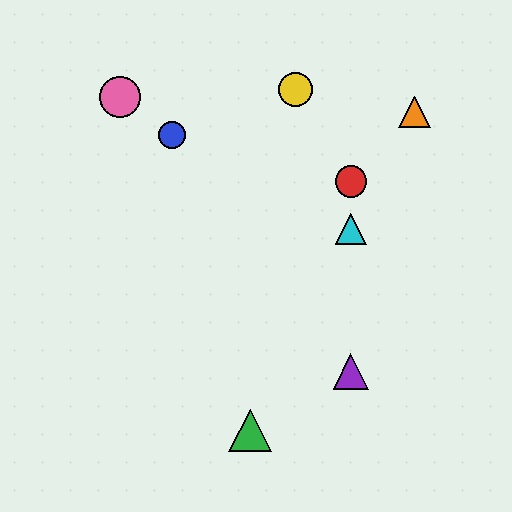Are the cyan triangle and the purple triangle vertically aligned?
Yes, both are at x≈351.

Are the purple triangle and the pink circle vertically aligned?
No, the purple triangle is at x≈351 and the pink circle is at x≈120.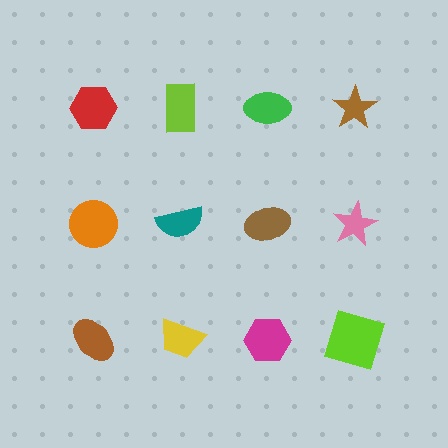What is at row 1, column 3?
A green ellipse.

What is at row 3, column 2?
A yellow trapezoid.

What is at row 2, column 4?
A pink star.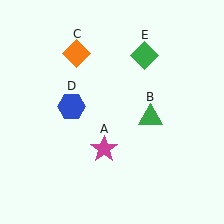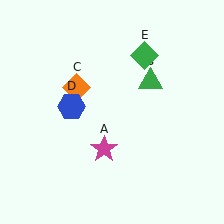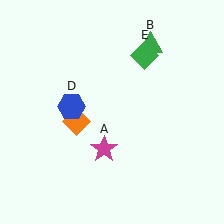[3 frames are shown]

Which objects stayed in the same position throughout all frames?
Magenta star (object A) and blue hexagon (object D) and green diamond (object E) remained stationary.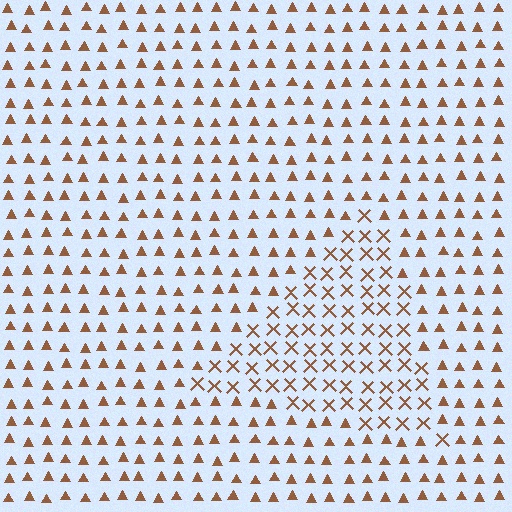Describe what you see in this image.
The image is filled with small brown elements arranged in a uniform grid. A triangle-shaped region contains X marks, while the surrounding area contains triangles. The boundary is defined purely by the change in element shape.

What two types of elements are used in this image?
The image uses X marks inside the triangle region and triangles outside it.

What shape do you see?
I see a triangle.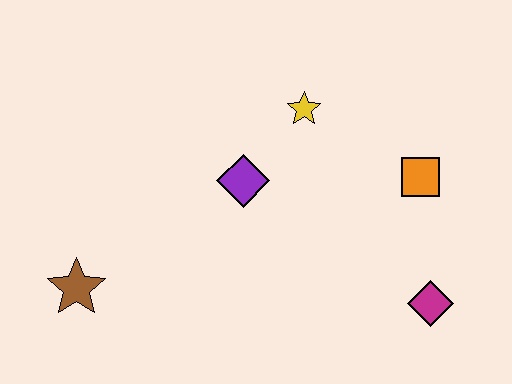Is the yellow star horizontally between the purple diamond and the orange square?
Yes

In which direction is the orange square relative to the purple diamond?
The orange square is to the right of the purple diamond.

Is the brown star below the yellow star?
Yes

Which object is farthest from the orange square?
The brown star is farthest from the orange square.